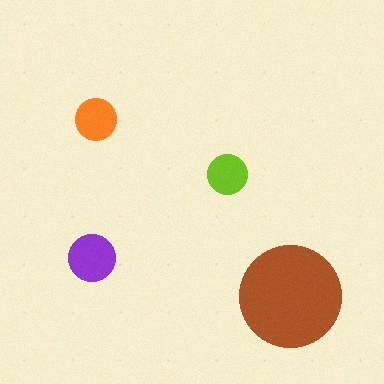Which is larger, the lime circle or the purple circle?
The purple one.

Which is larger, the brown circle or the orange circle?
The brown one.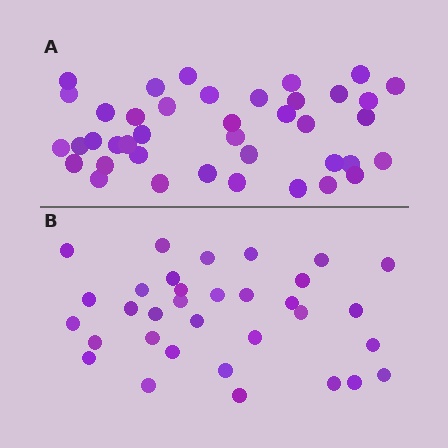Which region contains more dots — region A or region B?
Region A (the top region) has more dots.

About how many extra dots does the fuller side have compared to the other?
Region A has roughly 8 or so more dots than region B.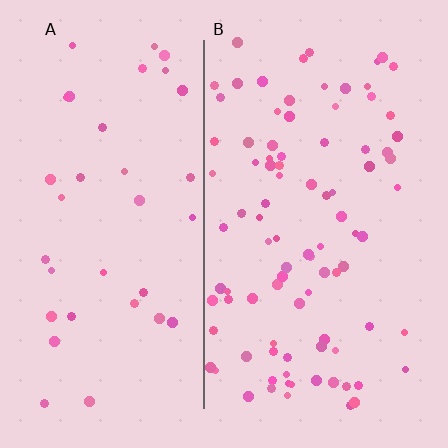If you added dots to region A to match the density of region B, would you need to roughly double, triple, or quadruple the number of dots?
Approximately triple.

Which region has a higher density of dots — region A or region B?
B (the right).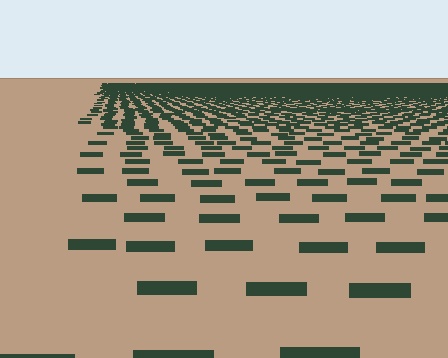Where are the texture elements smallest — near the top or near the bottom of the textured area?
Near the top.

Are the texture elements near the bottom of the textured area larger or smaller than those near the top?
Larger. Near the bottom, elements are closer to the viewer and appear at a bigger on-screen size.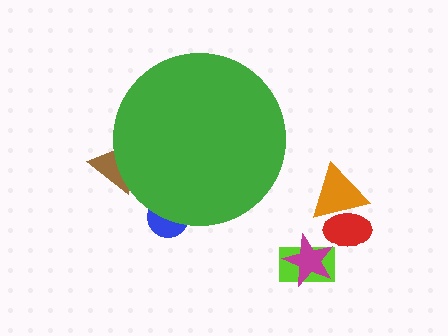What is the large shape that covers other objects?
A green circle.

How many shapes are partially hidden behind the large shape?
2 shapes are partially hidden.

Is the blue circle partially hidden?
Yes, the blue circle is partially hidden behind the green circle.